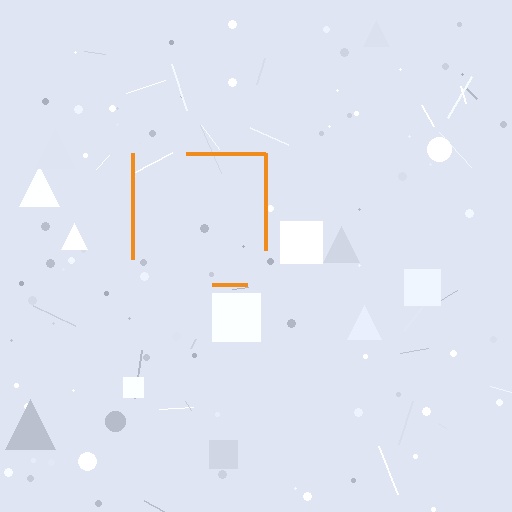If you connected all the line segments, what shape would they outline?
They would outline a square.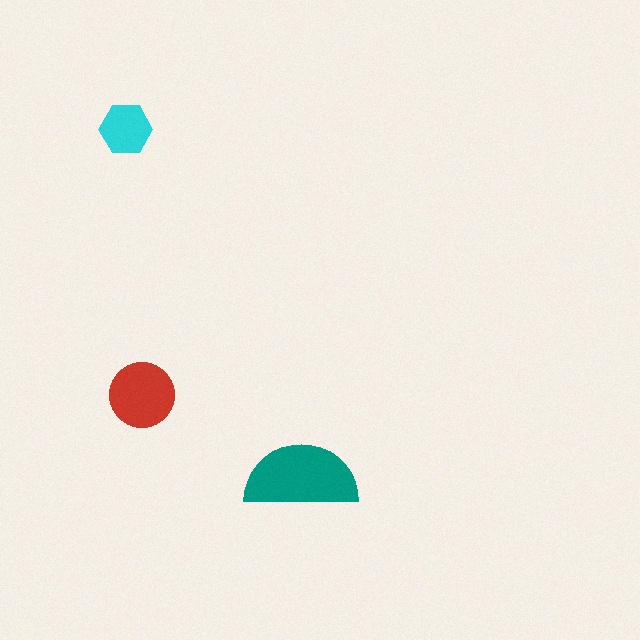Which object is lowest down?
The teal semicircle is bottommost.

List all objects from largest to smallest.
The teal semicircle, the red circle, the cyan hexagon.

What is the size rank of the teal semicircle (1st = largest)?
1st.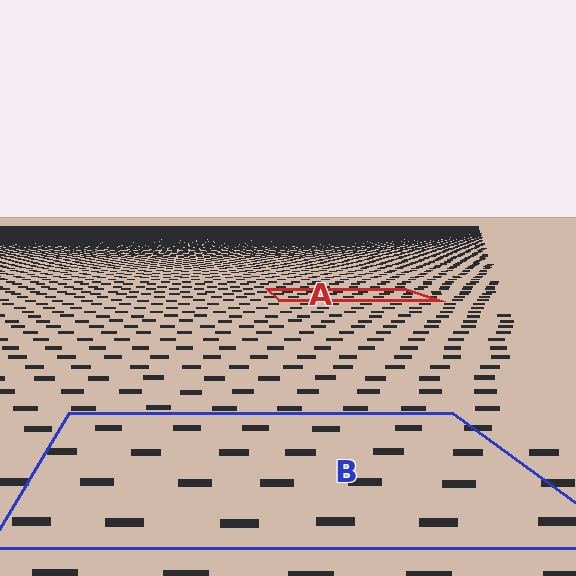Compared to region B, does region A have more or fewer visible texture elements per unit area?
Region A has more texture elements per unit area — they are packed more densely because it is farther away.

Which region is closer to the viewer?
Region B is closer. The texture elements there are larger and more spread out.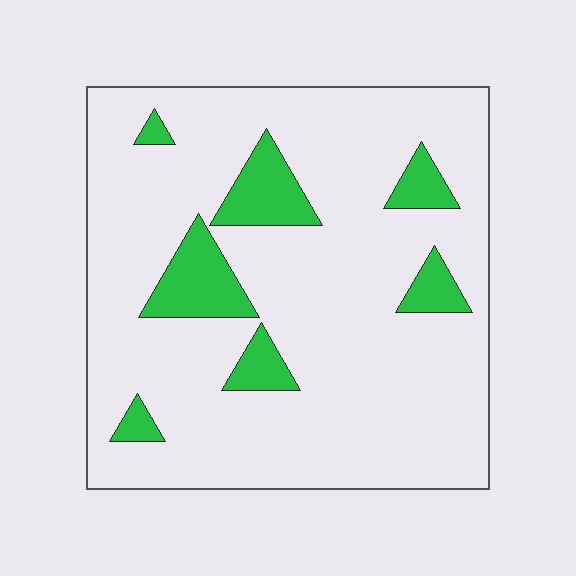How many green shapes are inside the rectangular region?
7.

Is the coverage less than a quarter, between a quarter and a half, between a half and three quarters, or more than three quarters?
Less than a quarter.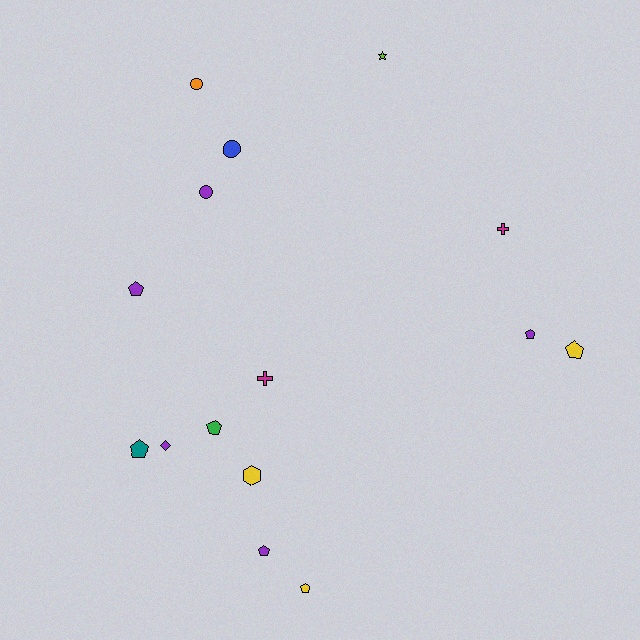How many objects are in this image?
There are 15 objects.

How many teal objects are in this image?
There is 1 teal object.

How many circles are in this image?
There are 3 circles.